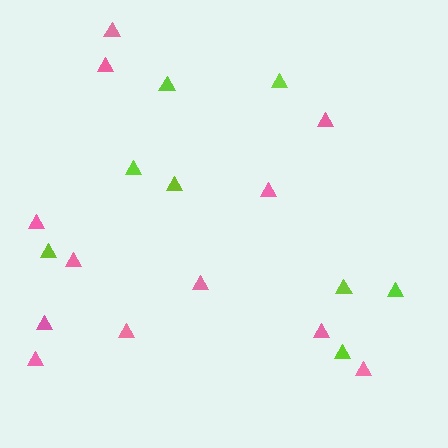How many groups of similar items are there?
There are 2 groups: one group of pink triangles (12) and one group of lime triangles (8).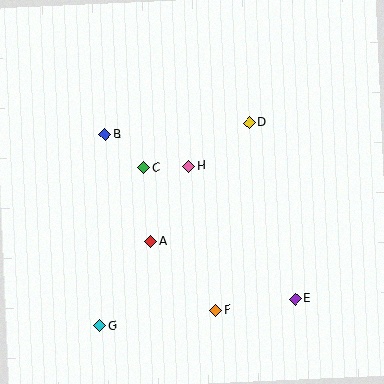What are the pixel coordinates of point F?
Point F is at (216, 310).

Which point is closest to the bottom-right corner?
Point E is closest to the bottom-right corner.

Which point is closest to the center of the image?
Point H at (189, 166) is closest to the center.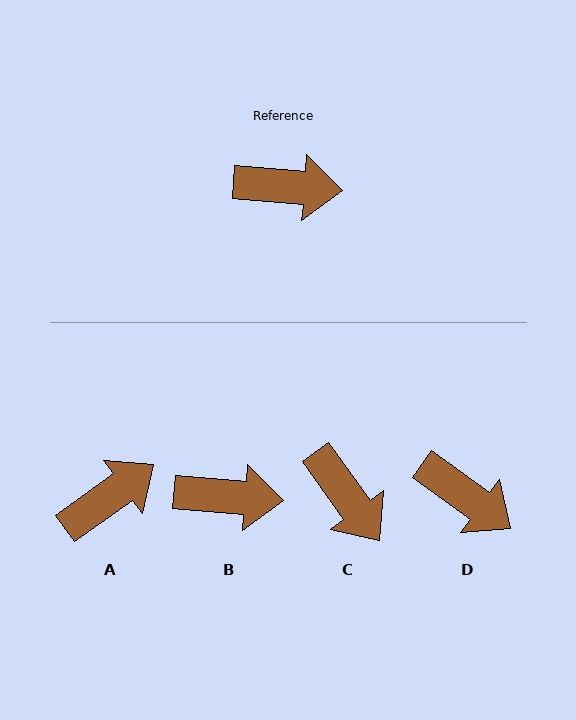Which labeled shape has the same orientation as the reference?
B.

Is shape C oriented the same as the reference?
No, it is off by about 50 degrees.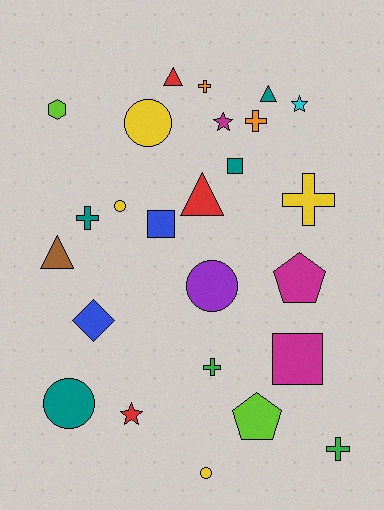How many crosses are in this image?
There are 6 crosses.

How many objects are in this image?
There are 25 objects.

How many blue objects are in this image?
There are 2 blue objects.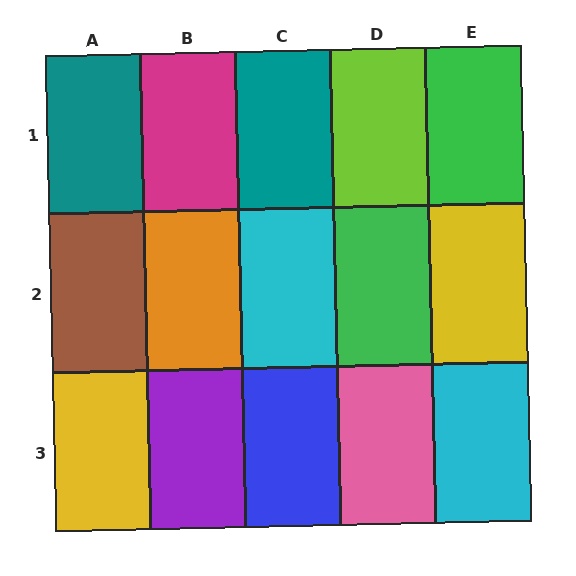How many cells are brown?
1 cell is brown.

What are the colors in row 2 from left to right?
Brown, orange, cyan, green, yellow.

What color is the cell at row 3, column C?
Blue.